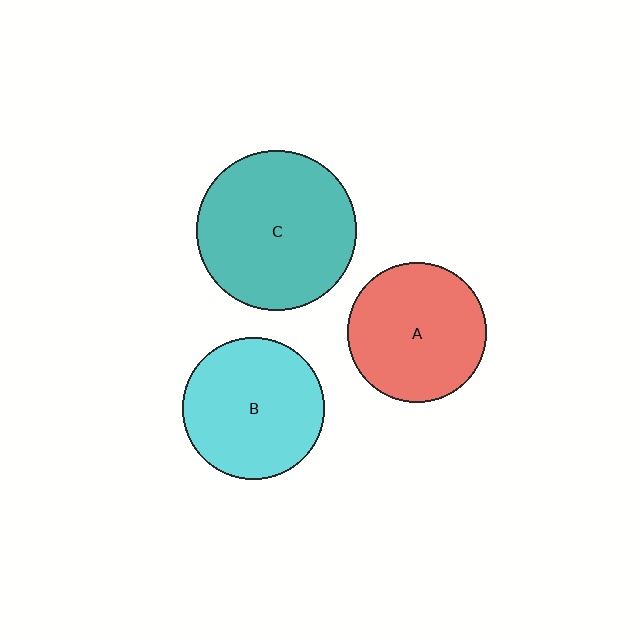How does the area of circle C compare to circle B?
Approximately 1.3 times.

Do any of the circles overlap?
No, none of the circles overlap.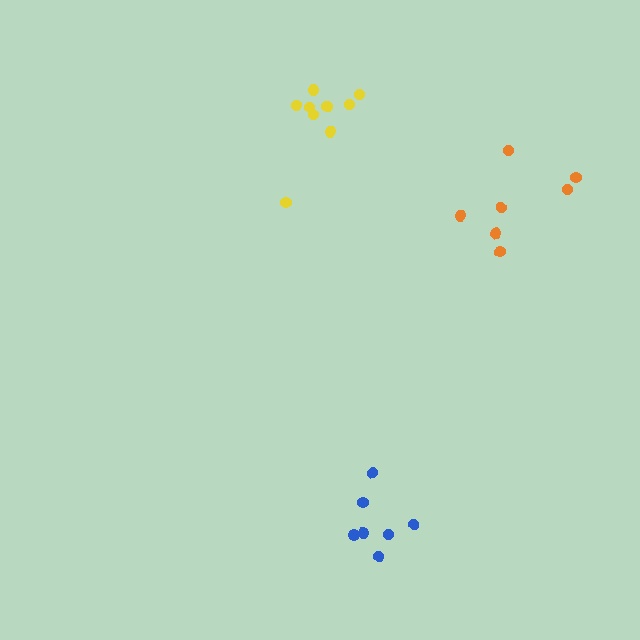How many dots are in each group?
Group 1: 10 dots, Group 2: 7 dots, Group 3: 7 dots (24 total).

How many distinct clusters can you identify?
There are 3 distinct clusters.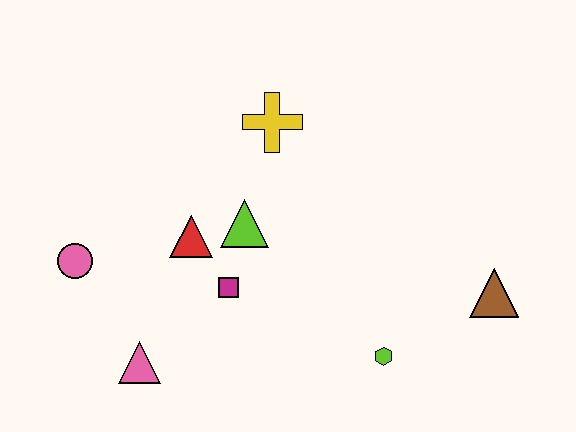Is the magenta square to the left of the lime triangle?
Yes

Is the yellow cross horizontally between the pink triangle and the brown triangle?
Yes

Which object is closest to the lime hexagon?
The brown triangle is closest to the lime hexagon.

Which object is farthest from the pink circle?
The brown triangle is farthest from the pink circle.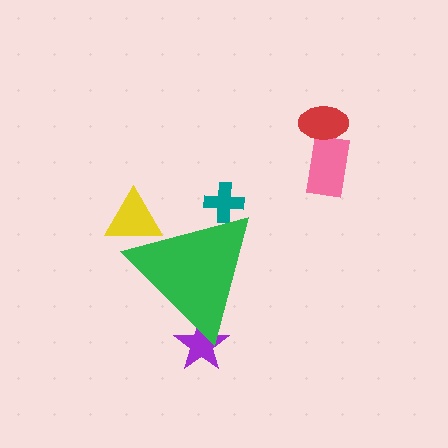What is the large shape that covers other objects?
A green triangle.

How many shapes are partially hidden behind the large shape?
3 shapes are partially hidden.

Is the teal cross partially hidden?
Yes, the teal cross is partially hidden behind the green triangle.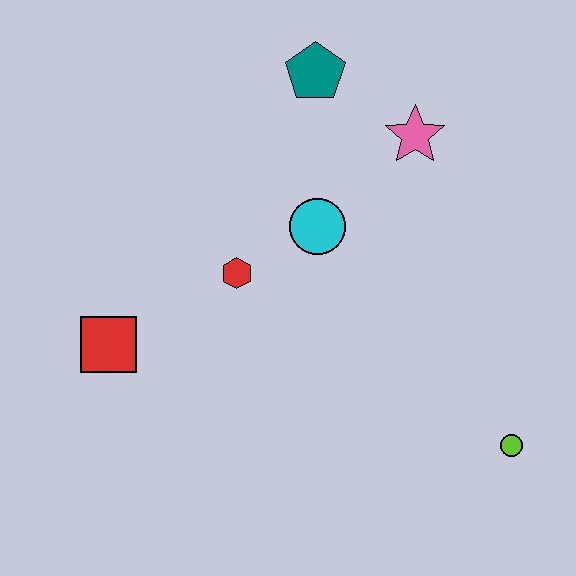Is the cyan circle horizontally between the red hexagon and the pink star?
Yes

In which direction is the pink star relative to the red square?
The pink star is to the right of the red square.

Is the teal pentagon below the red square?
No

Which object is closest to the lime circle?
The cyan circle is closest to the lime circle.